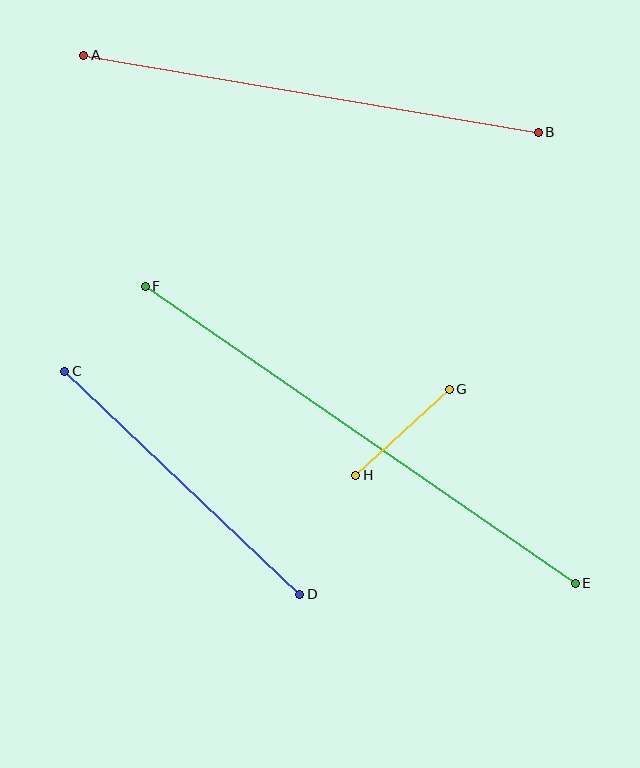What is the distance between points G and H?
The distance is approximately 127 pixels.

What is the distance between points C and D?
The distance is approximately 324 pixels.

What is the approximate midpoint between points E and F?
The midpoint is at approximately (360, 435) pixels.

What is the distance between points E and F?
The distance is approximately 523 pixels.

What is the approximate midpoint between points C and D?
The midpoint is at approximately (182, 483) pixels.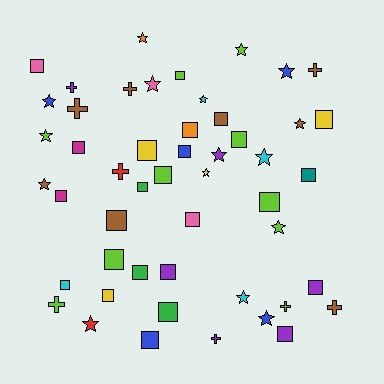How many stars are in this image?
There are 16 stars.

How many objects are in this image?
There are 50 objects.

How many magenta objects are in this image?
There are 2 magenta objects.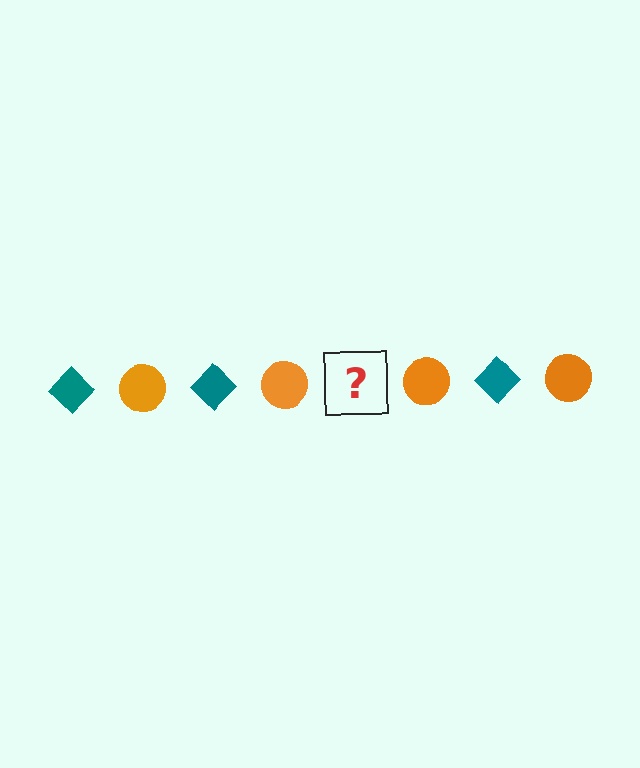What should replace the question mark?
The question mark should be replaced with a teal diamond.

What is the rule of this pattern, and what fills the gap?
The rule is that the pattern alternates between teal diamond and orange circle. The gap should be filled with a teal diamond.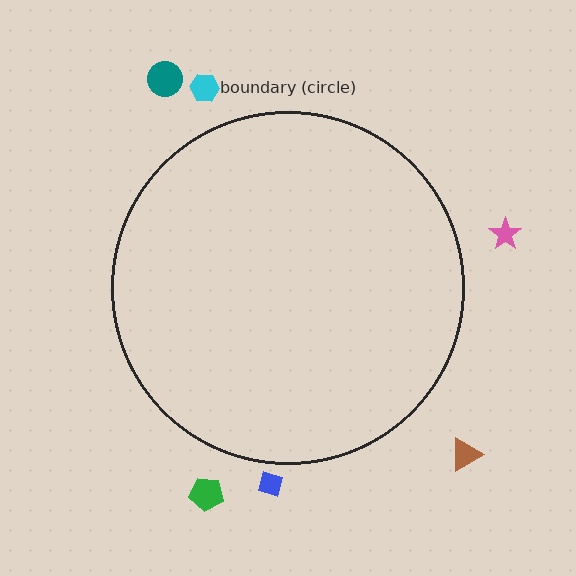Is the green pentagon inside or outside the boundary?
Outside.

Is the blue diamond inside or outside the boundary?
Outside.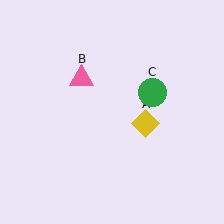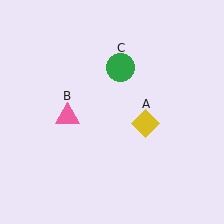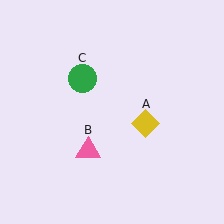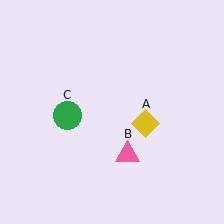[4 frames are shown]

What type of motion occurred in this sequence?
The pink triangle (object B), green circle (object C) rotated counterclockwise around the center of the scene.